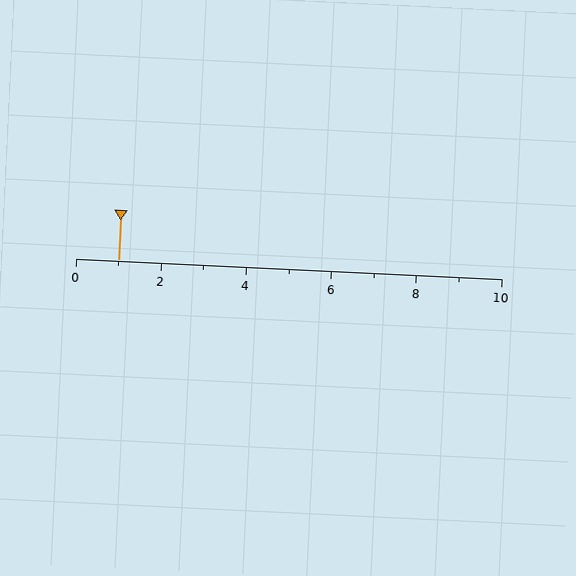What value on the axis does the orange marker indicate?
The marker indicates approximately 1.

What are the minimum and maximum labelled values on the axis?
The axis runs from 0 to 10.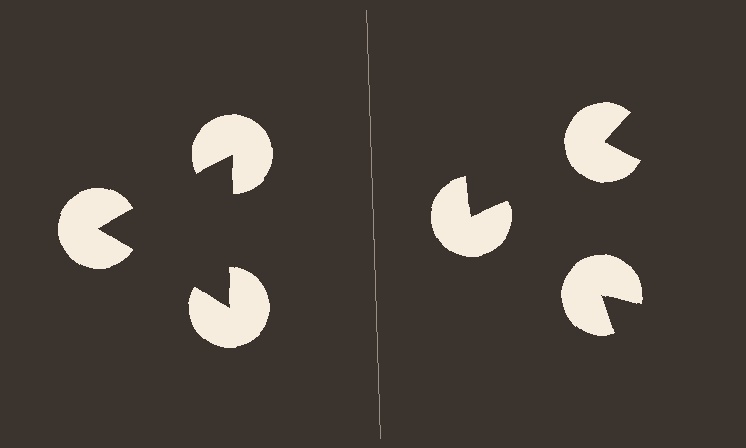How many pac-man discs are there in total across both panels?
6 — 3 on each side.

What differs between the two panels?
The pac-man discs are positioned identically on both sides; only the wedge orientations differ. On the left they align to a triangle; on the right they are misaligned.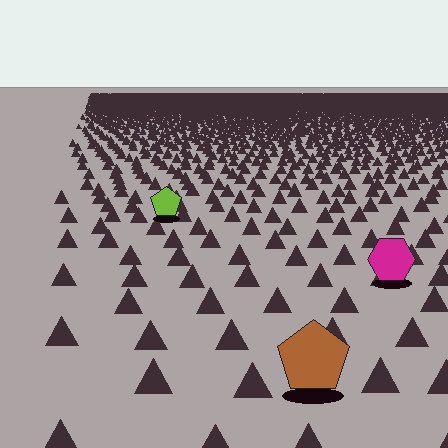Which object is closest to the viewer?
The brown pentagon is closest. The texture marks near it are larger and more spread out.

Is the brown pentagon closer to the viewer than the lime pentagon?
Yes. The brown pentagon is closer — you can tell from the texture gradient: the ground texture is coarser near it.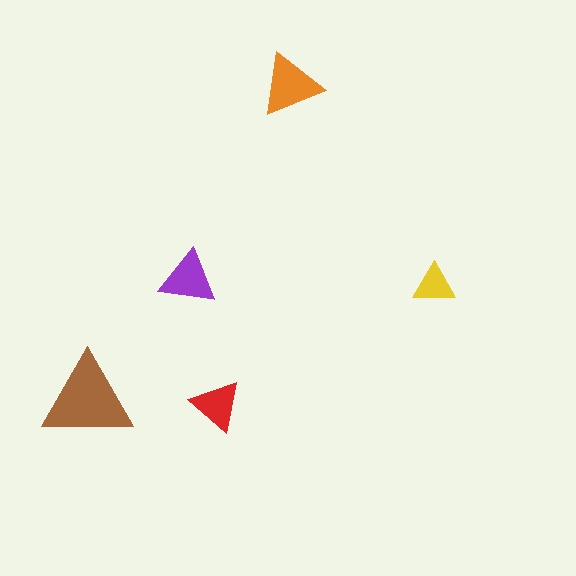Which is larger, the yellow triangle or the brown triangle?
The brown one.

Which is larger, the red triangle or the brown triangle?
The brown one.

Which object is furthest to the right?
The yellow triangle is rightmost.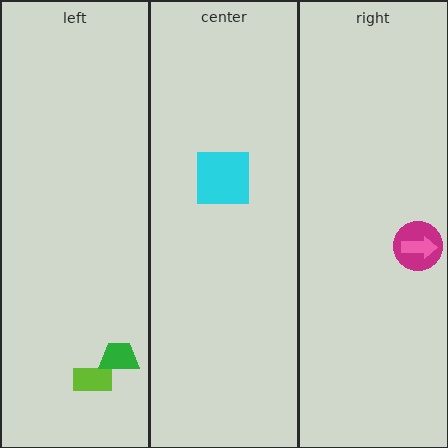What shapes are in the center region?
The cyan square.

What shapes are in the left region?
The lime rectangle, the green trapezoid.